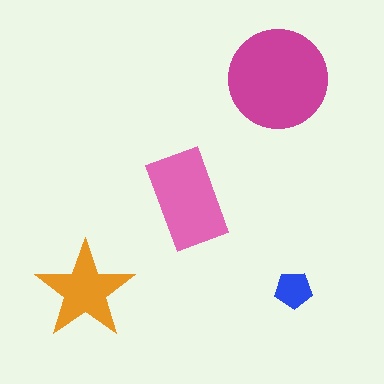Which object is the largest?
The magenta circle.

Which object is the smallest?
The blue pentagon.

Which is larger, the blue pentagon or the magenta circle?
The magenta circle.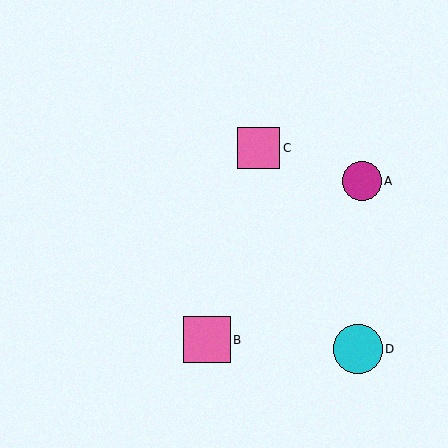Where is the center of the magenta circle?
The center of the magenta circle is at (362, 181).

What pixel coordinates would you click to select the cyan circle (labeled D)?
Click at (358, 349) to select the cyan circle D.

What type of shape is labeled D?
Shape D is a cyan circle.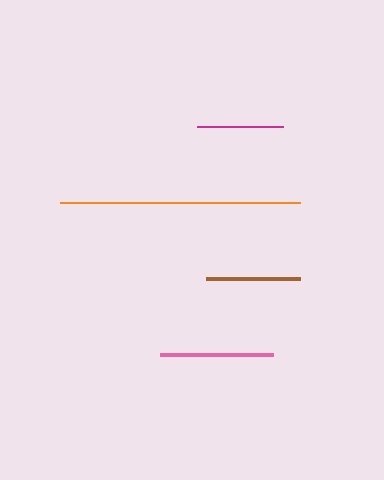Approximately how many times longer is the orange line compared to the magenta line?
The orange line is approximately 2.8 times the length of the magenta line.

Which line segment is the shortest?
The magenta line is the shortest at approximately 86 pixels.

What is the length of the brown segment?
The brown segment is approximately 94 pixels long.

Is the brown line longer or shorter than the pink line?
The pink line is longer than the brown line.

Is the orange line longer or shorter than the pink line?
The orange line is longer than the pink line.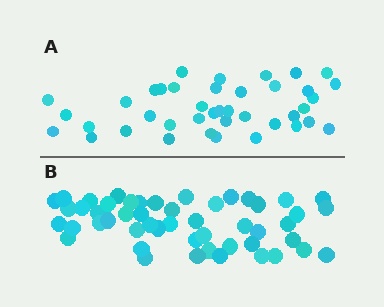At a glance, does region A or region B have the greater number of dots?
Region B (the bottom region) has more dots.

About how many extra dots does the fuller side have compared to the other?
Region B has roughly 10 or so more dots than region A.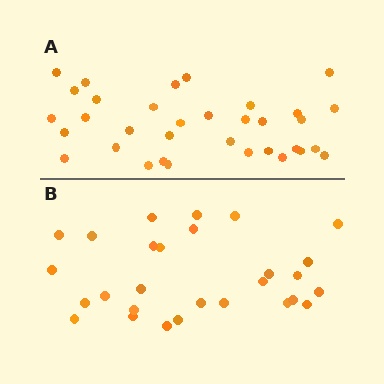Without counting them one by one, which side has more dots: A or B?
Region A (the top region) has more dots.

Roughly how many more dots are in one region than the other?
Region A has about 6 more dots than region B.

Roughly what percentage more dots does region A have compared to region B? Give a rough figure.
About 20% more.